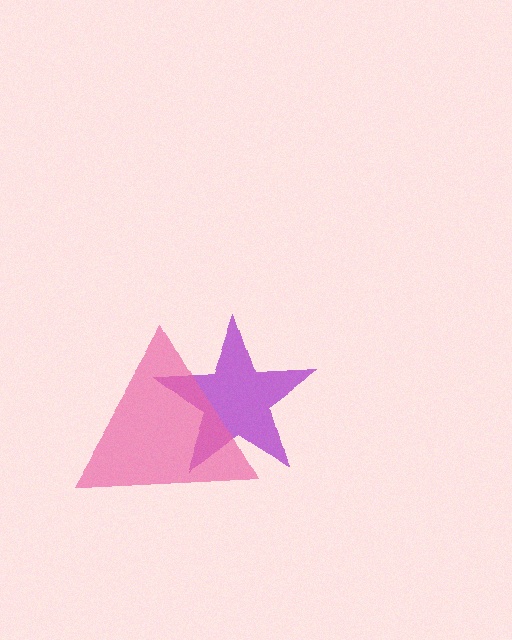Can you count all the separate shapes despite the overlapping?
Yes, there are 2 separate shapes.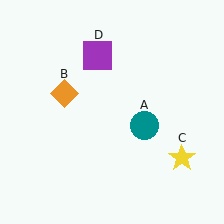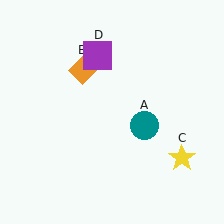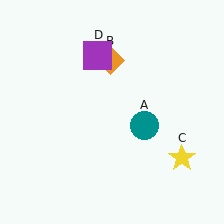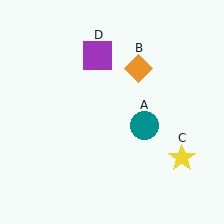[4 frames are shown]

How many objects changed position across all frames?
1 object changed position: orange diamond (object B).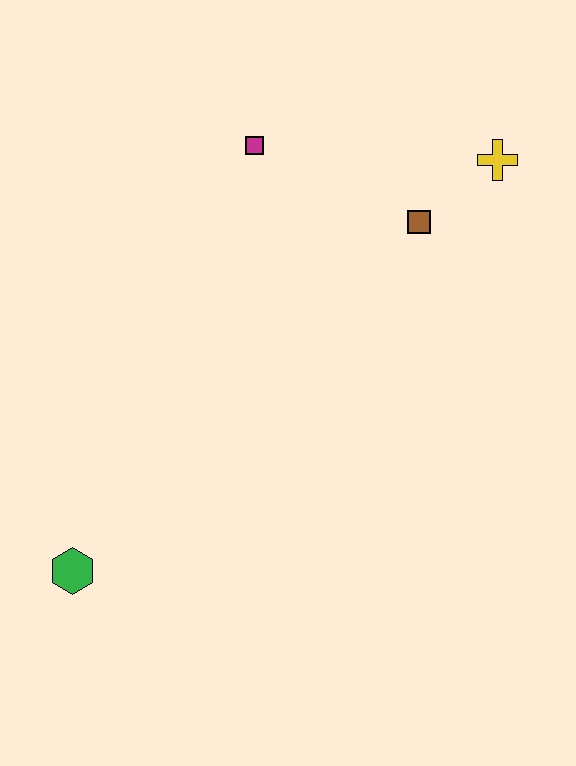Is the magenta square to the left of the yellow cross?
Yes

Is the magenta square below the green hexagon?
No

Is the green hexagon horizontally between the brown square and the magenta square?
No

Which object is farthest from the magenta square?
The green hexagon is farthest from the magenta square.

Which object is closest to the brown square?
The yellow cross is closest to the brown square.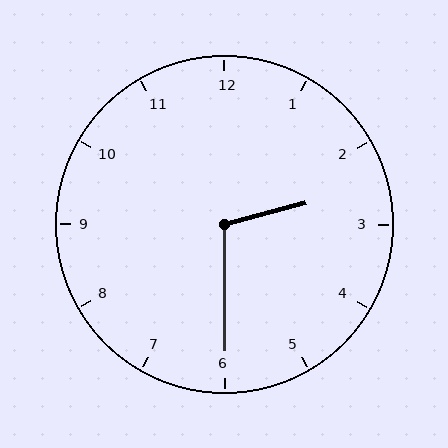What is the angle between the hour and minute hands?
Approximately 105 degrees.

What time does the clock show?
2:30.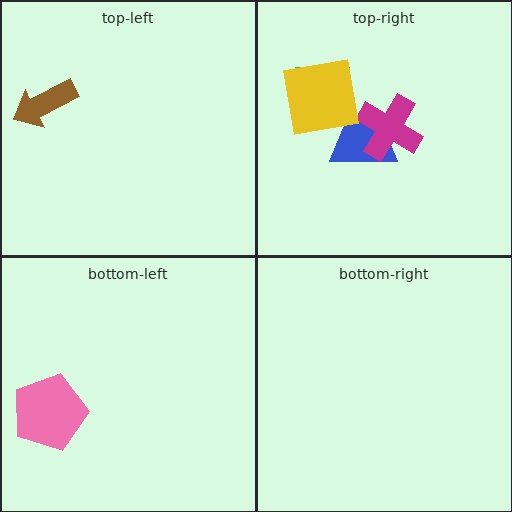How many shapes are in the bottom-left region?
1.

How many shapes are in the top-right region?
4.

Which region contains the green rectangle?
The top-right region.